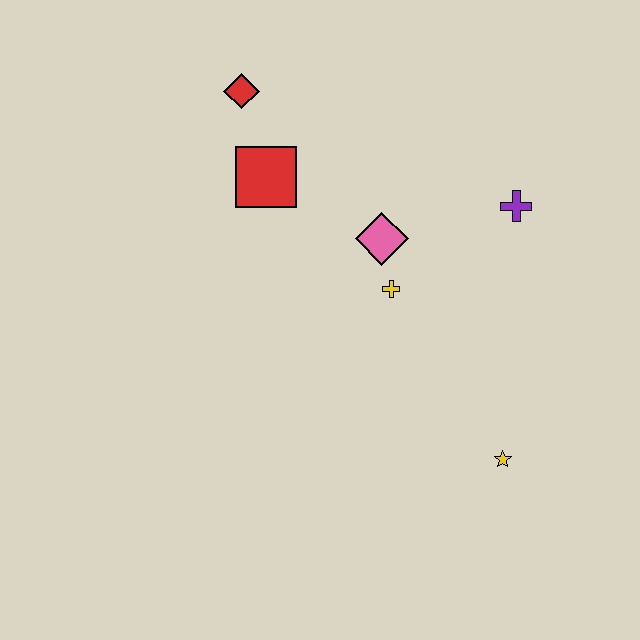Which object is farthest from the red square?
The yellow star is farthest from the red square.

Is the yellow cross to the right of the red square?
Yes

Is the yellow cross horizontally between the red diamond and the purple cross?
Yes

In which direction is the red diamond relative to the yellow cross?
The red diamond is above the yellow cross.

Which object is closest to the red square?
The red diamond is closest to the red square.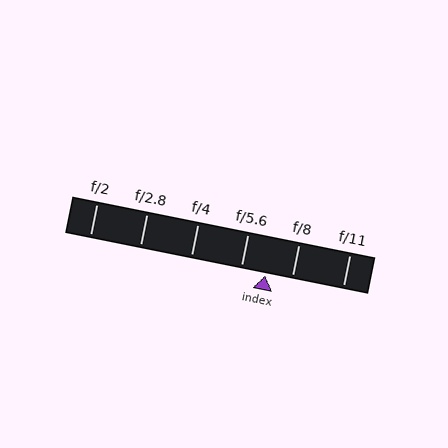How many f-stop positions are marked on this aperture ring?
There are 6 f-stop positions marked.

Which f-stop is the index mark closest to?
The index mark is closest to f/5.6.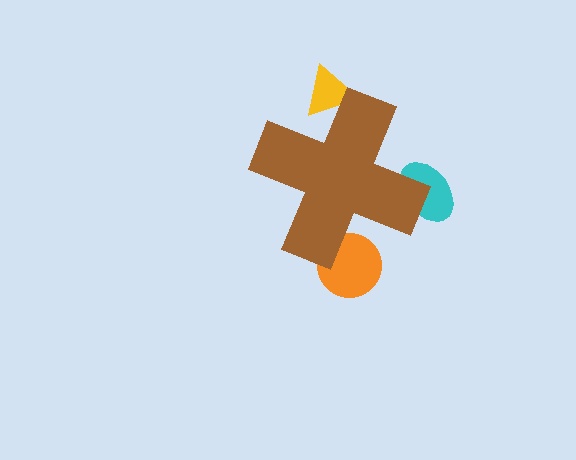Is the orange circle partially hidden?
Yes, the orange circle is partially hidden behind the brown cross.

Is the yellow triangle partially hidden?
Yes, the yellow triangle is partially hidden behind the brown cross.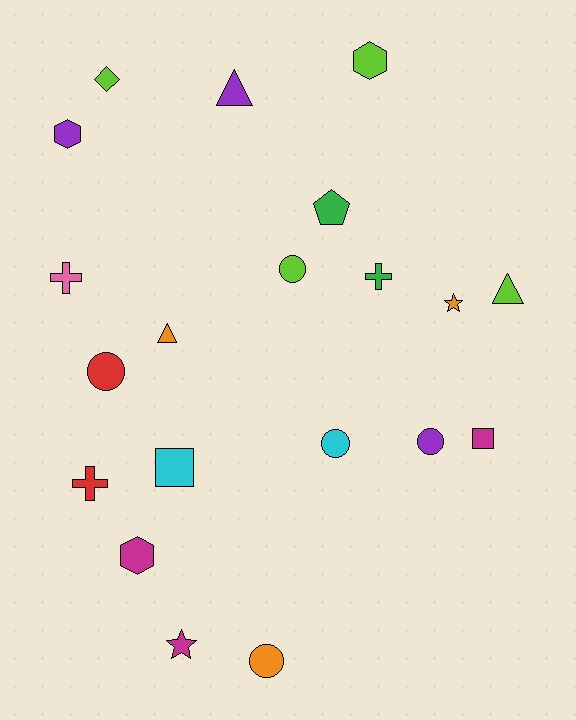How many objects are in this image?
There are 20 objects.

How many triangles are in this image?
There are 3 triangles.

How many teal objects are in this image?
There are no teal objects.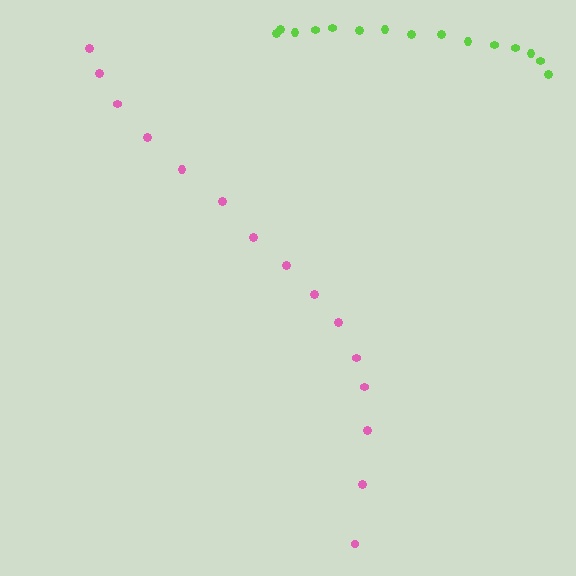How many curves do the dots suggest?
There are 2 distinct paths.